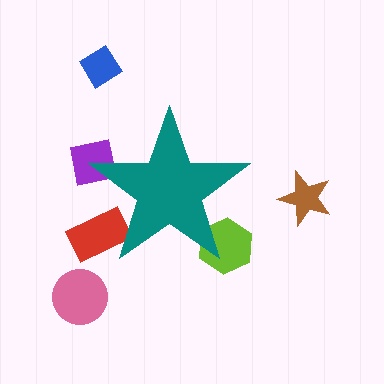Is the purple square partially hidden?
Yes, the purple square is partially hidden behind the teal star.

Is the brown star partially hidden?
No, the brown star is fully visible.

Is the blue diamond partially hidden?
No, the blue diamond is fully visible.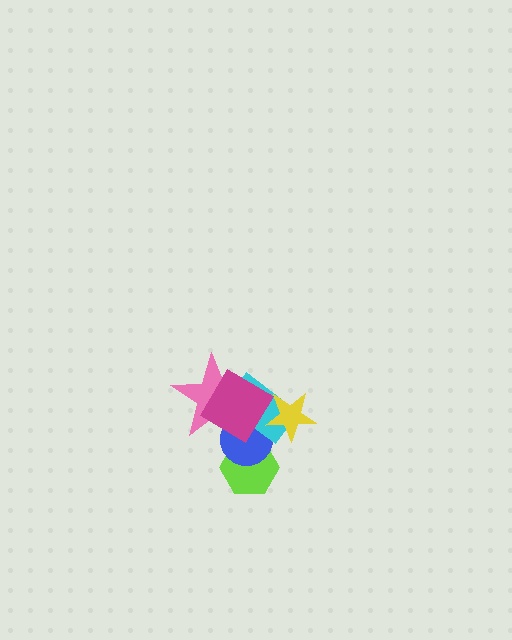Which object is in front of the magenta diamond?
The yellow star is in front of the magenta diamond.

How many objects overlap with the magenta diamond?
4 objects overlap with the magenta diamond.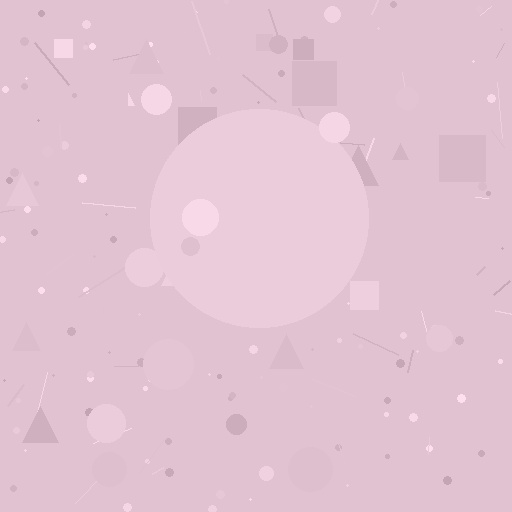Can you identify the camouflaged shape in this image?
The camouflaged shape is a circle.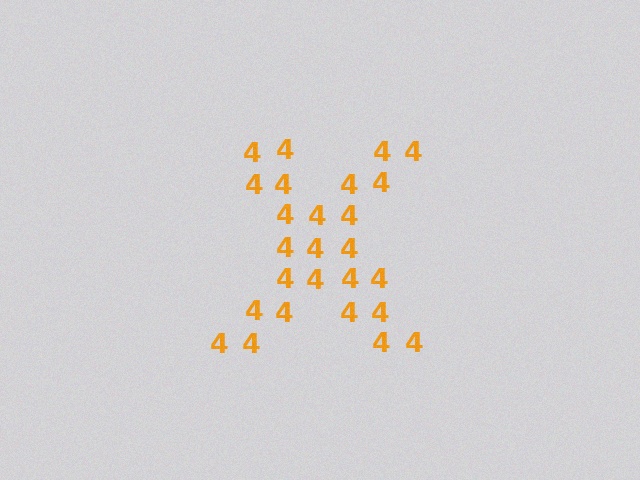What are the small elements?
The small elements are digit 4's.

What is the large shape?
The large shape is the letter X.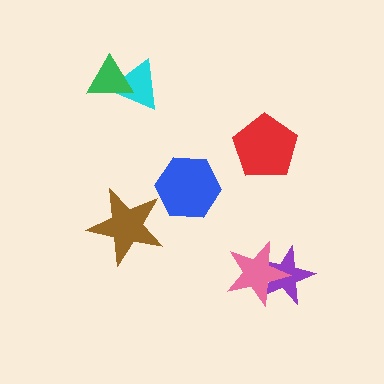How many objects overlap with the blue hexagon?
0 objects overlap with the blue hexagon.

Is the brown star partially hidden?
No, no other shape covers it.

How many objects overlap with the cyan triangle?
1 object overlaps with the cyan triangle.